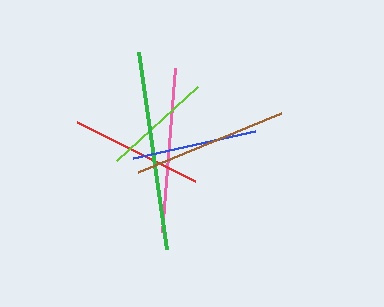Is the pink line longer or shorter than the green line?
The green line is longer than the pink line.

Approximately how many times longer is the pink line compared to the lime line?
The pink line is approximately 1.5 times the length of the lime line.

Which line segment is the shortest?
The lime line is the shortest at approximately 109 pixels.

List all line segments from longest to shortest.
From longest to shortest: green, pink, brown, red, blue, lime.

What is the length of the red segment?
The red segment is approximately 131 pixels long.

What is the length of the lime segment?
The lime segment is approximately 109 pixels long.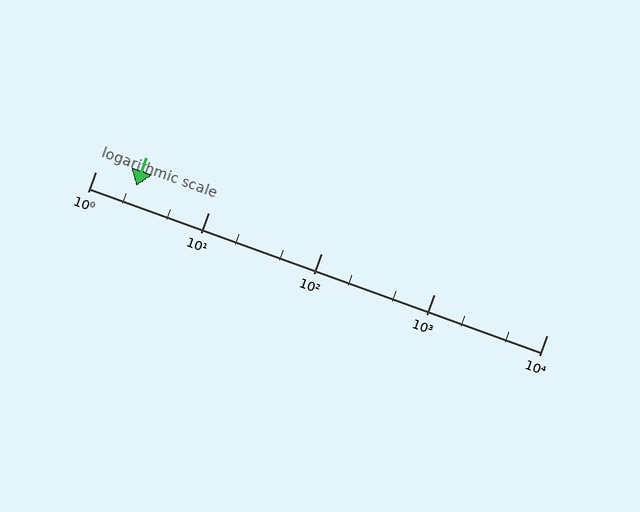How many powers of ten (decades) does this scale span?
The scale spans 4 decades, from 1 to 10000.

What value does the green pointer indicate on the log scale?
The pointer indicates approximately 2.3.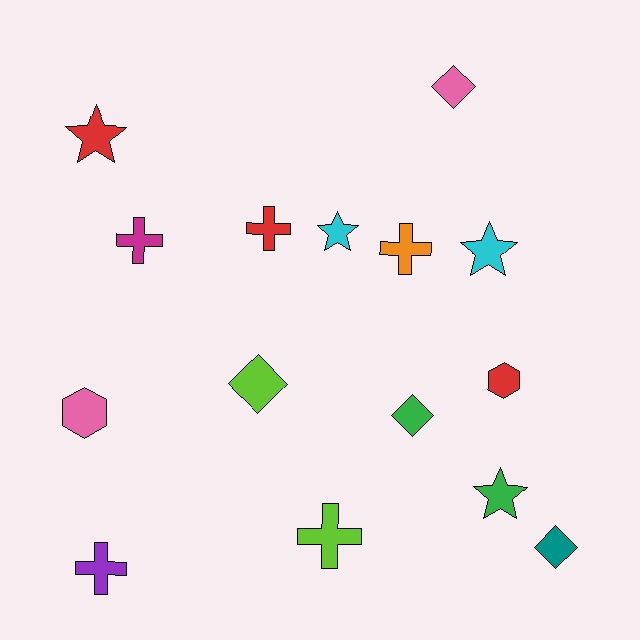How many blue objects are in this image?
There are no blue objects.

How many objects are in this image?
There are 15 objects.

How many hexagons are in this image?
There are 2 hexagons.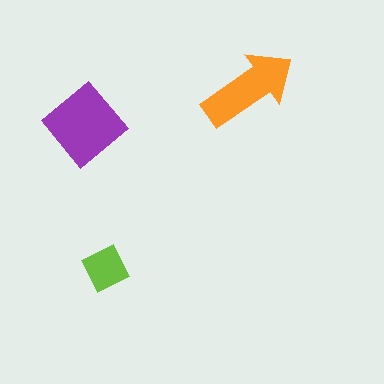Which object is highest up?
The orange arrow is topmost.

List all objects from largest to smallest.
The purple diamond, the orange arrow, the lime diamond.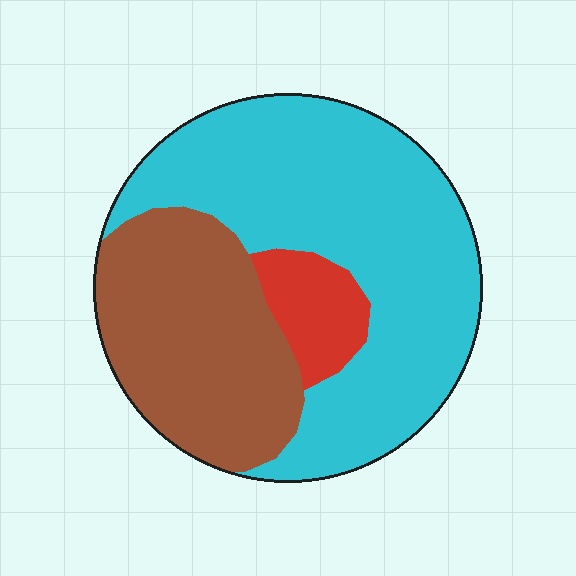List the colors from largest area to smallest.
From largest to smallest: cyan, brown, red.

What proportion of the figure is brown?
Brown takes up about one third (1/3) of the figure.